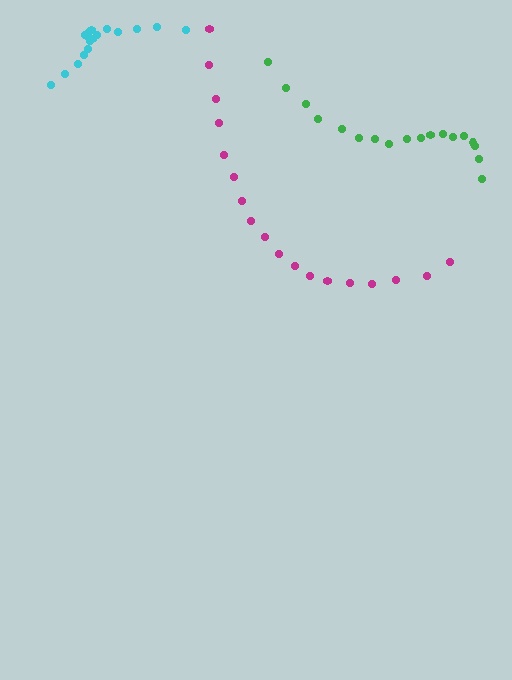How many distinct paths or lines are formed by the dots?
There are 3 distinct paths.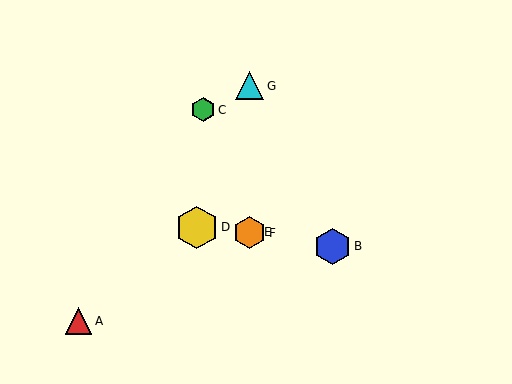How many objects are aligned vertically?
3 objects (E, F, G) are aligned vertically.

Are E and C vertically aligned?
No, E is at x≈249 and C is at x≈203.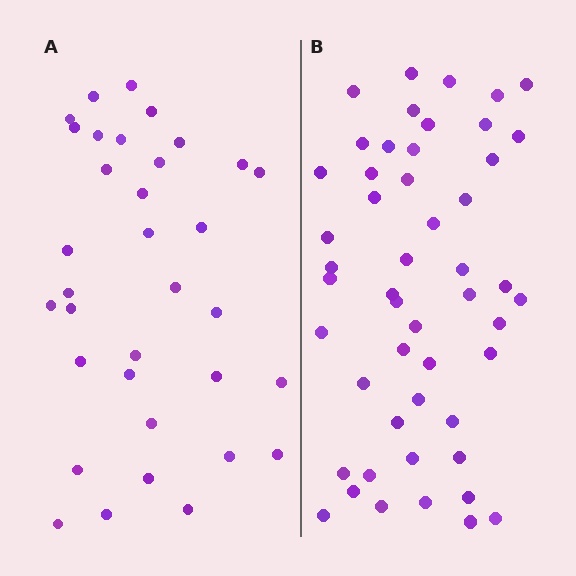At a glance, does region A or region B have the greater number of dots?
Region B (the right region) has more dots.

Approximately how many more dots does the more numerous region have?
Region B has approximately 15 more dots than region A.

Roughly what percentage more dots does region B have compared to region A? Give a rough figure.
About 45% more.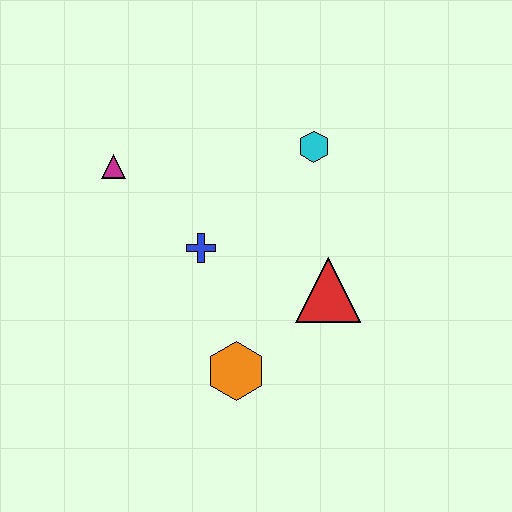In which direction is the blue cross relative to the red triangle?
The blue cross is to the left of the red triangle.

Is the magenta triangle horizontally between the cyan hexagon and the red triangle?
No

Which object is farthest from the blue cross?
The cyan hexagon is farthest from the blue cross.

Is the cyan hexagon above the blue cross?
Yes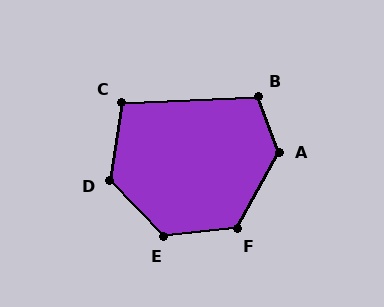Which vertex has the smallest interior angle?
C, at approximately 101 degrees.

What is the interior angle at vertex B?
Approximately 108 degrees (obtuse).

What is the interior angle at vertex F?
Approximately 125 degrees (obtuse).